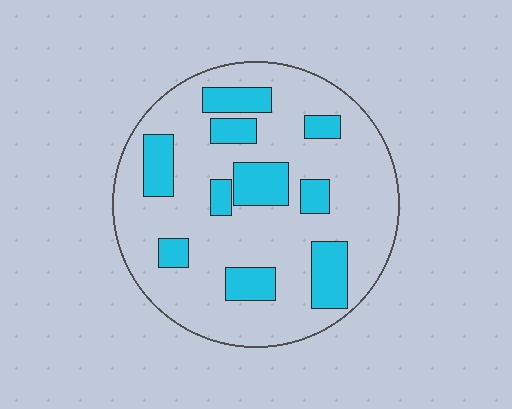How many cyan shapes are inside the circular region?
10.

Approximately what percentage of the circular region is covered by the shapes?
Approximately 25%.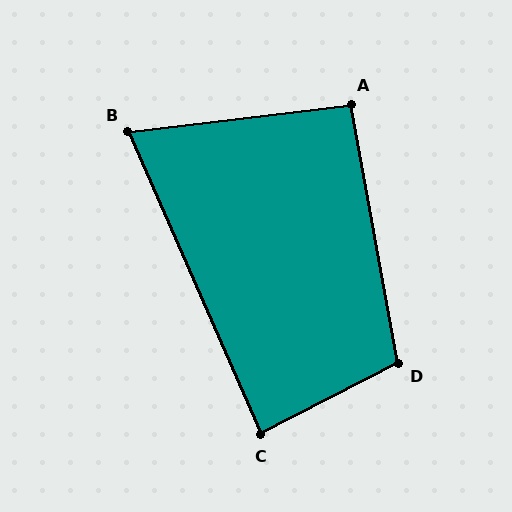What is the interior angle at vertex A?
Approximately 94 degrees (approximately right).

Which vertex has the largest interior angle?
D, at approximately 107 degrees.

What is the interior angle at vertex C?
Approximately 86 degrees (approximately right).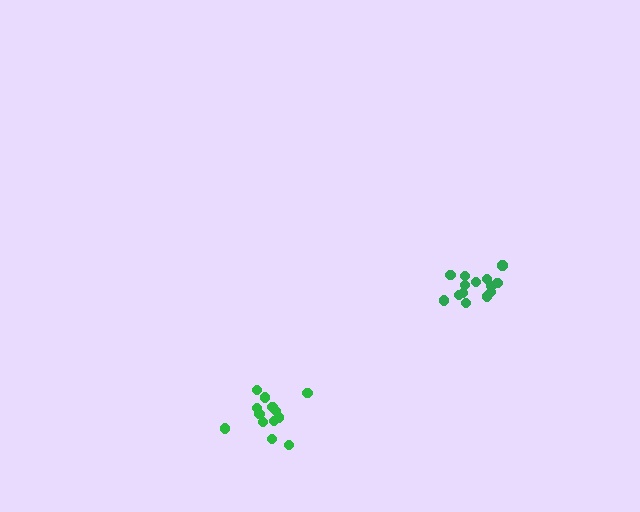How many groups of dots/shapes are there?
There are 2 groups.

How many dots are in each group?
Group 1: 14 dots, Group 2: 13 dots (27 total).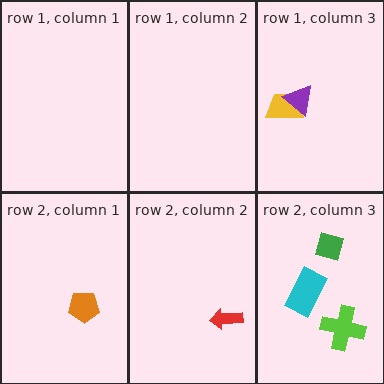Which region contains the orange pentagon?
The row 2, column 1 region.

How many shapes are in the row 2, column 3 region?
3.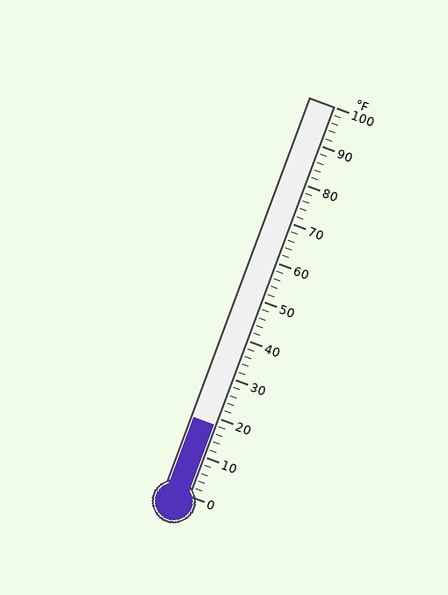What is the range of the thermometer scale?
The thermometer scale ranges from 0°F to 100°F.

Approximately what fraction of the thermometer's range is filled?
The thermometer is filled to approximately 20% of its range.